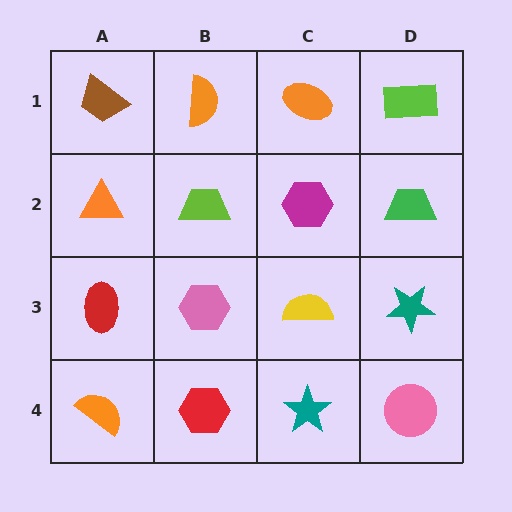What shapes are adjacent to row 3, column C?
A magenta hexagon (row 2, column C), a teal star (row 4, column C), a pink hexagon (row 3, column B), a teal star (row 3, column D).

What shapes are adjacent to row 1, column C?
A magenta hexagon (row 2, column C), an orange semicircle (row 1, column B), a lime rectangle (row 1, column D).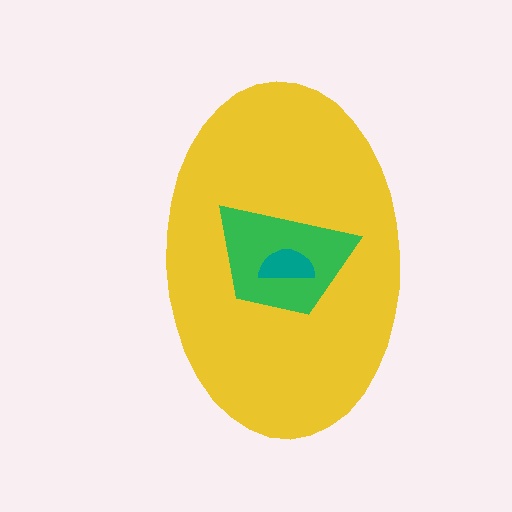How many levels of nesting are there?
3.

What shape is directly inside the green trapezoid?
The teal semicircle.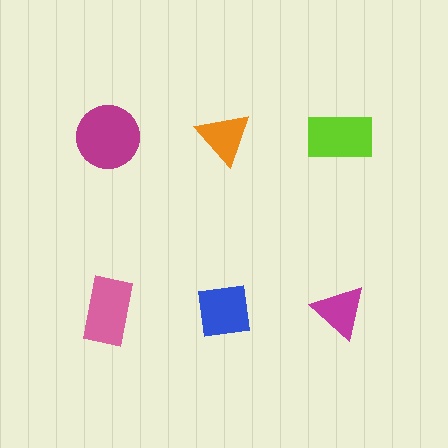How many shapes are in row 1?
3 shapes.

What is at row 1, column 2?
An orange triangle.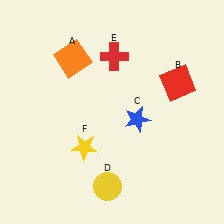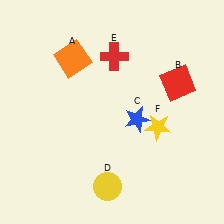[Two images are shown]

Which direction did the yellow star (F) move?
The yellow star (F) moved right.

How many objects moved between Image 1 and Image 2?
1 object moved between the two images.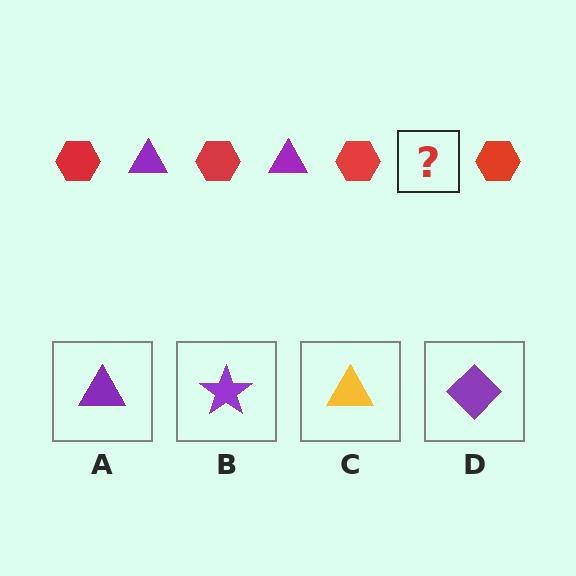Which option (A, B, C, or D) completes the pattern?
A.